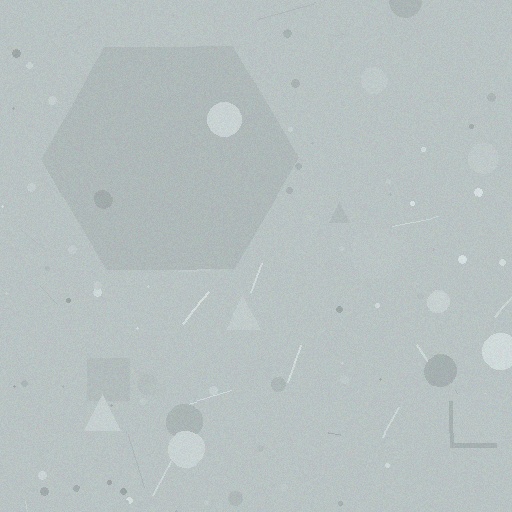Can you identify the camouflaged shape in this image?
The camouflaged shape is a hexagon.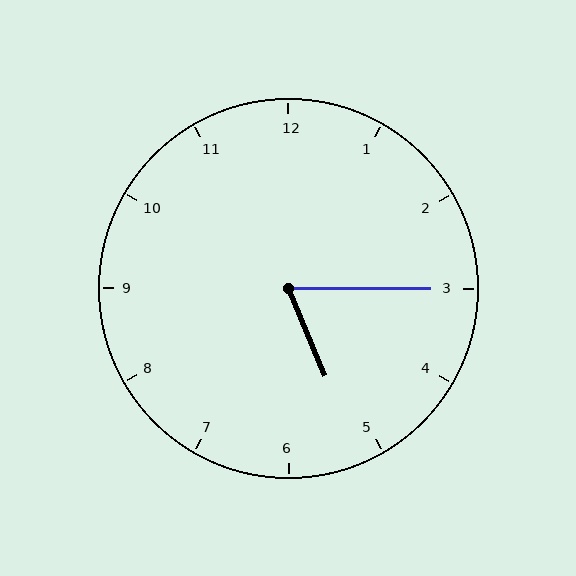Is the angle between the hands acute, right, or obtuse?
It is acute.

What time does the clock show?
5:15.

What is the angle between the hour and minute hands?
Approximately 68 degrees.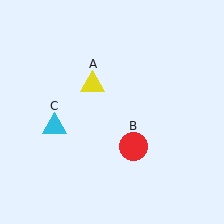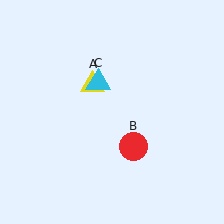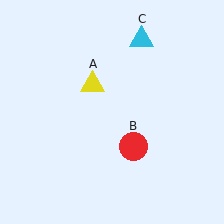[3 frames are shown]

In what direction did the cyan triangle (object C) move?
The cyan triangle (object C) moved up and to the right.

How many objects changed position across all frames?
1 object changed position: cyan triangle (object C).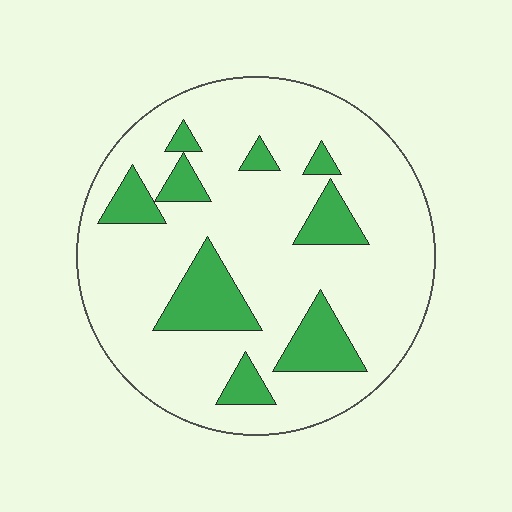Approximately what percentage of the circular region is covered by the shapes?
Approximately 20%.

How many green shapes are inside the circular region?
9.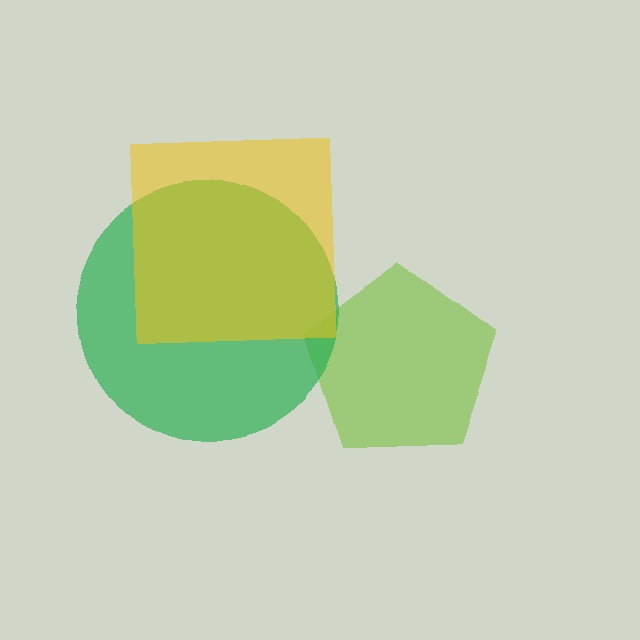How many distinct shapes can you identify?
There are 3 distinct shapes: a lime pentagon, a green circle, a yellow square.